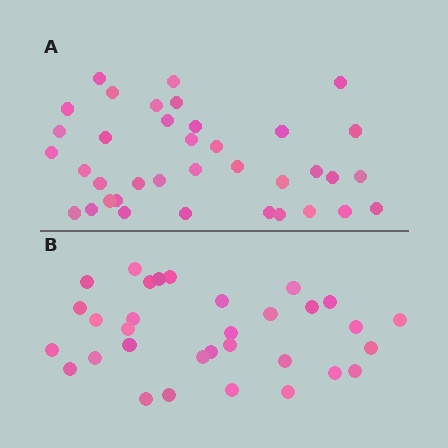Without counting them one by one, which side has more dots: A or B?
Region A (the top region) has more dots.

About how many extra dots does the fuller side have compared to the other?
Region A has about 5 more dots than region B.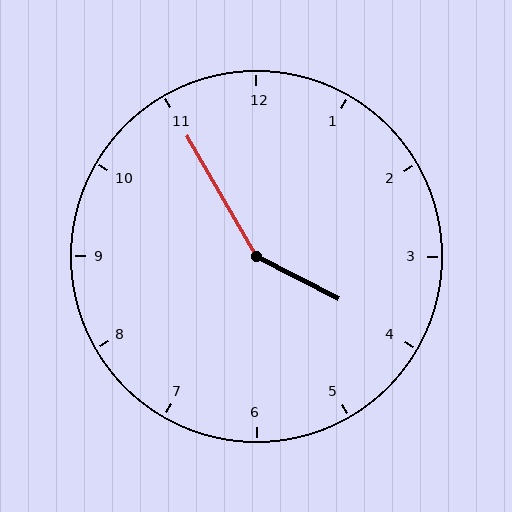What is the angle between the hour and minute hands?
Approximately 148 degrees.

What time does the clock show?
3:55.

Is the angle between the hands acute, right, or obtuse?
It is obtuse.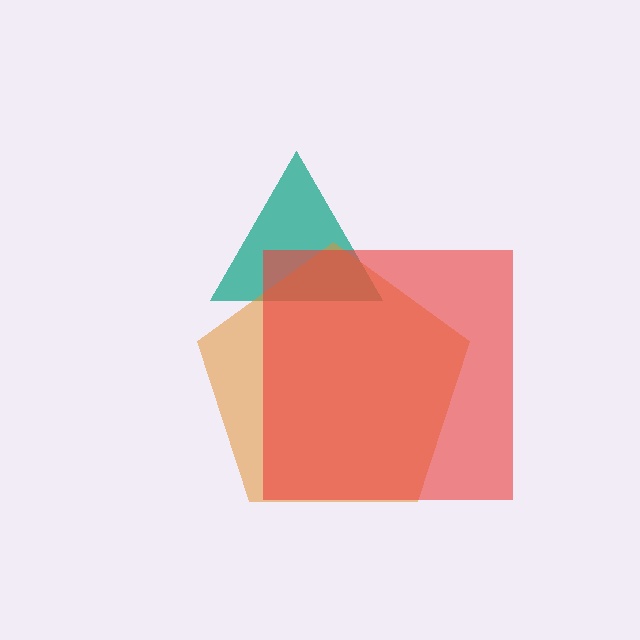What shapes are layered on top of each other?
The layered shapes are: a teal triangle, an orange pentagon, a red square.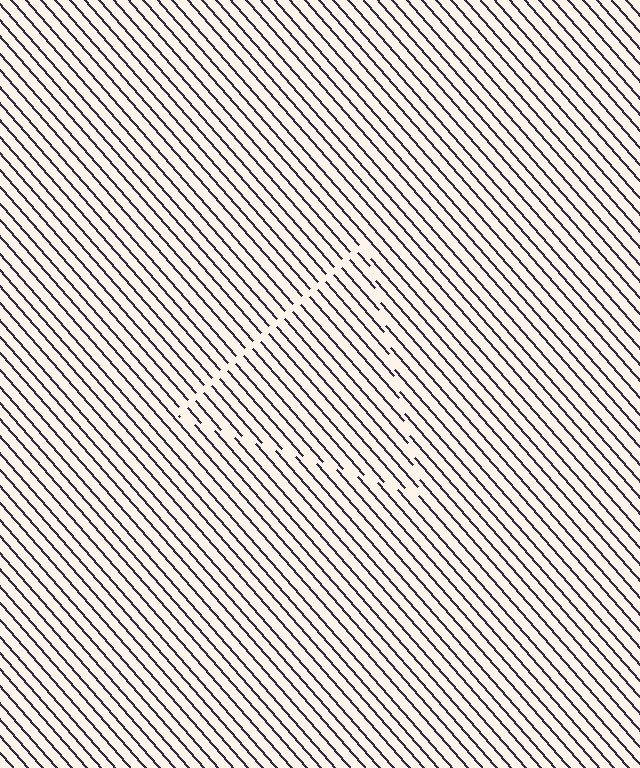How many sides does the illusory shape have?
3 sides — the line-ends trace a triangle.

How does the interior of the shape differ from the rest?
The interior of the shape contains the same grating, shifted by half a period — the contour is defined by the phase discontinuity where line-ends from the inner and outer gratings abut.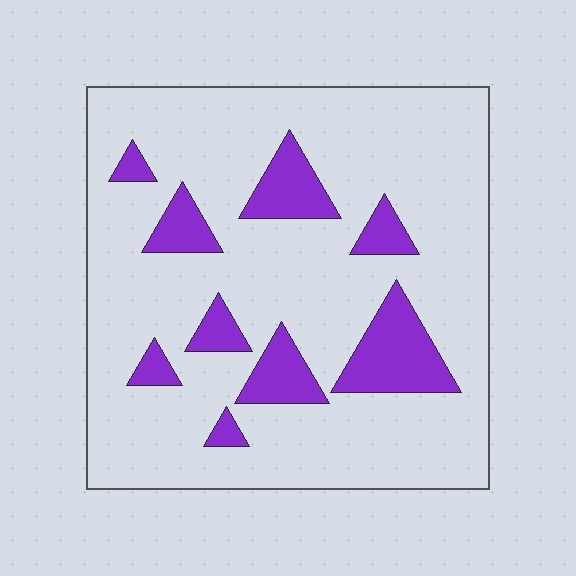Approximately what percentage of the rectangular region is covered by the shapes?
Approximately 15%.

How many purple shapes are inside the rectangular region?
9.